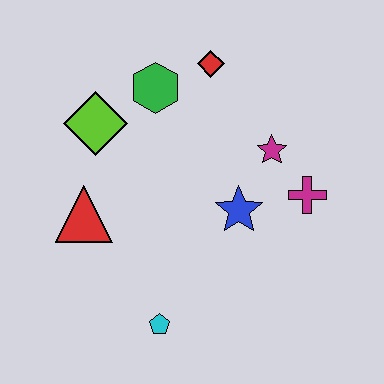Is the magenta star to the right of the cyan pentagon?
Yes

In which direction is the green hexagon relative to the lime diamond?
The green hexagon is to the right of the lime diamond.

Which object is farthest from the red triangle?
The magenta cross is farthest from the red triangle.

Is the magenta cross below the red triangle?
No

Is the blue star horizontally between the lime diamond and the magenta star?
Yes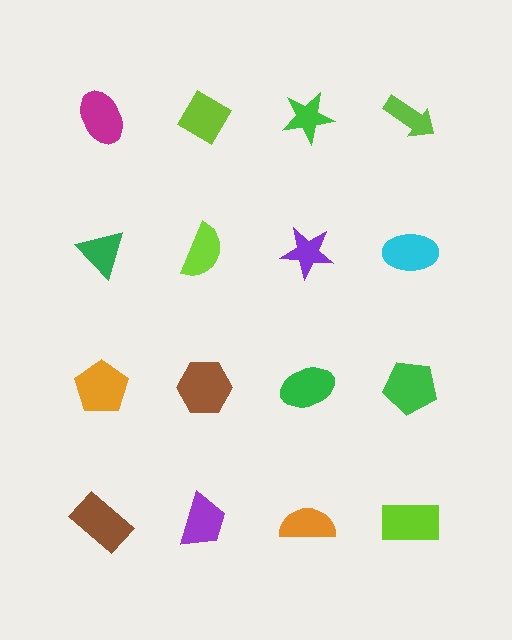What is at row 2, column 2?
A lime semicircle.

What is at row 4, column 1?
A brown rectangle.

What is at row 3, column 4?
A green pentagon.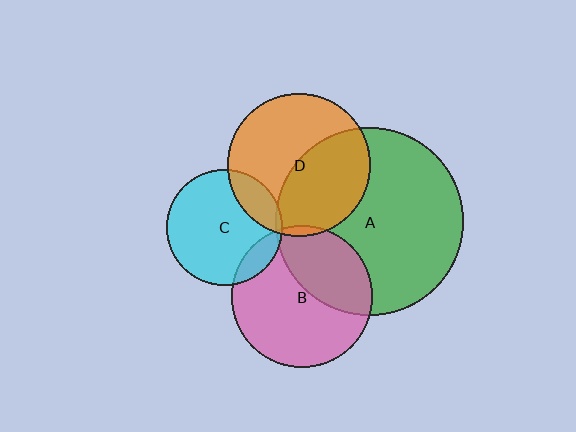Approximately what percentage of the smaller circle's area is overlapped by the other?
Approximately 5%.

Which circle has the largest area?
Circle A (green).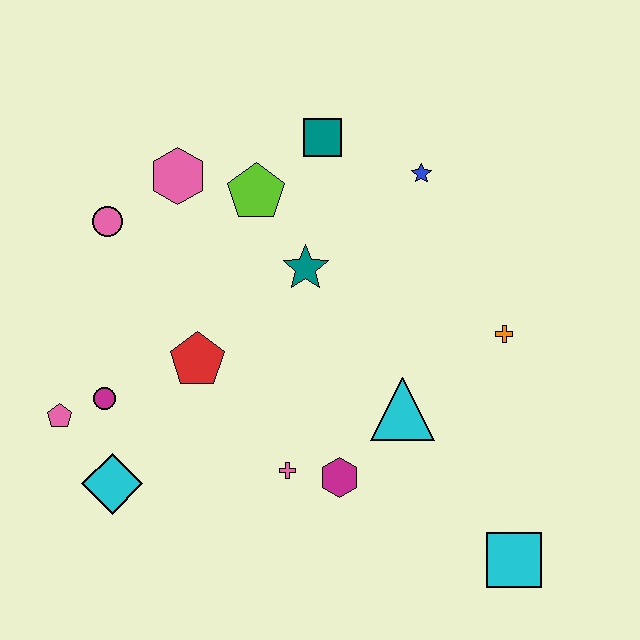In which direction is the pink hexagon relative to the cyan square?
The pink hexagon is above the cyan square.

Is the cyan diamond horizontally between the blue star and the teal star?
No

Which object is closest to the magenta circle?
The pink pentagon is closest to the magenta circle.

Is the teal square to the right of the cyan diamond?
Yes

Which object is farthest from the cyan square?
The pink circle is farthest from the cyan square.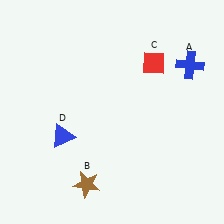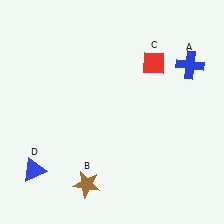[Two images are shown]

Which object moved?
The blue triangle (D) moved down.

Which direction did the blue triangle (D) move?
The blue triangle (D) moved down.